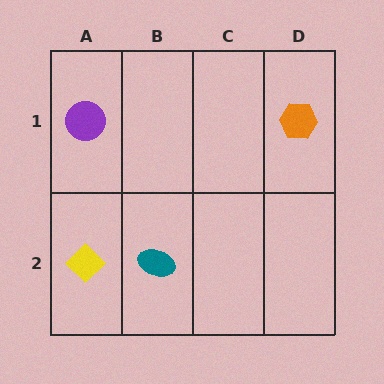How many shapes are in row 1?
2 shapes.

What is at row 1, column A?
A purple circle.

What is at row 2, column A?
A yellow diamond.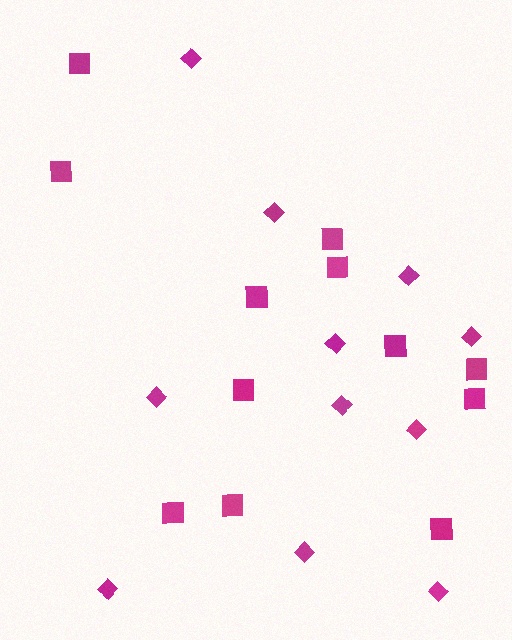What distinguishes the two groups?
There are 2 groups: one group of squares (12) and one group of diamonds (11).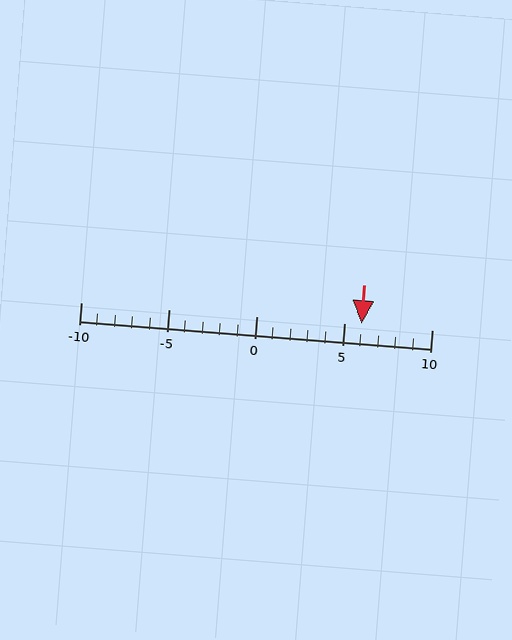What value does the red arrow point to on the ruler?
The red arrow points to approximately 6.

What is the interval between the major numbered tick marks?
The major tick marks are spaced 5 units apart.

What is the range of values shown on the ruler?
The ruler shows values from -10 to 10.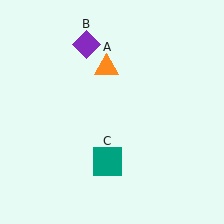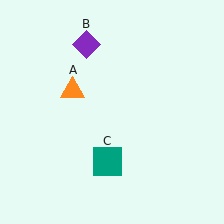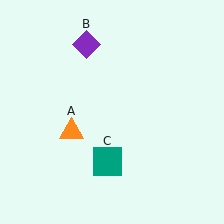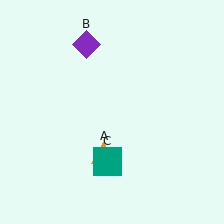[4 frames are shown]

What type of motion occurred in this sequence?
The orange triangle (object A) rotated counterclockwise around the center of the scene.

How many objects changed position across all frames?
1 object changed position: orange triangle (object A).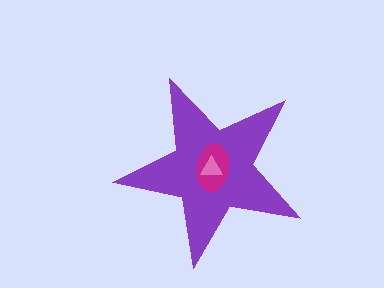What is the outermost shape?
The purple star.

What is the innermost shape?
The pink triangle.